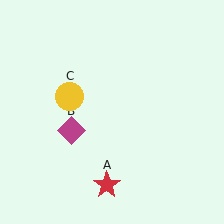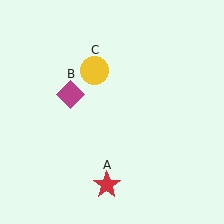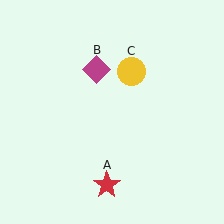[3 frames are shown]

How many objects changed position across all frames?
2 objects changed position: magenta diamond (object B), yellow circle (object C).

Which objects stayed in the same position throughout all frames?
Red star (object A) remained stationary.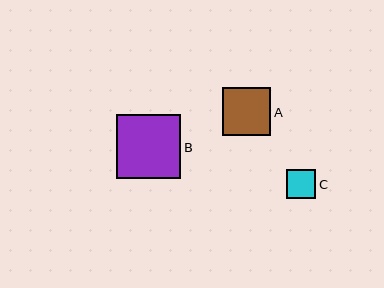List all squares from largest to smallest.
From largest to smallest: B, A, C.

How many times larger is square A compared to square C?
Square A is approximately 1.7 times the size of square C.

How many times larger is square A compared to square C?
Square A is approximately 1.7 times the size of square C.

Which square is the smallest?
Square C is the smallest with a size of approximately 29 pixels.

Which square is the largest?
Square B is the largest with a size of approximately 64 pixels.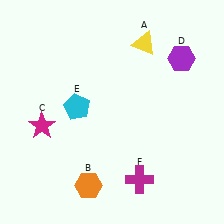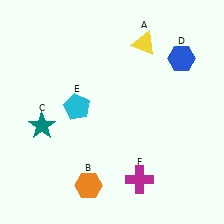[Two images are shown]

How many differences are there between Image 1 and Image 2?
There are 2 differences between the two images.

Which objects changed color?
C changed from magenta to teal. D changed from purple to blue.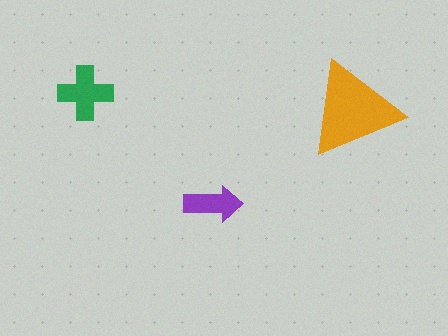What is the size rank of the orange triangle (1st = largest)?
1st.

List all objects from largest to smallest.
The orange triangle, the green cross, the purple arrow.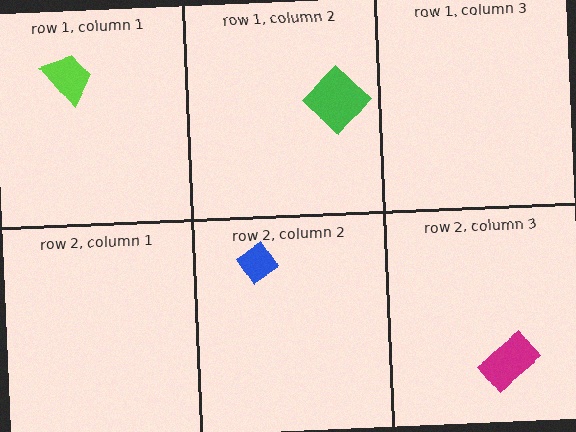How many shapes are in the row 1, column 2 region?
1.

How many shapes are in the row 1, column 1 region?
1.